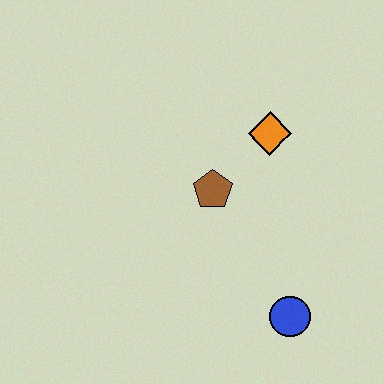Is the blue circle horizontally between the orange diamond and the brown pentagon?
No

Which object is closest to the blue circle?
The brown pentagon is closest to the blue circle.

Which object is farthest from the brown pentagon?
The blue circle is farthest from the brown pentagon.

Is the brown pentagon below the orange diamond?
Yes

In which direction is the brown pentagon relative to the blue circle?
The brown pentagon is above the blue circle.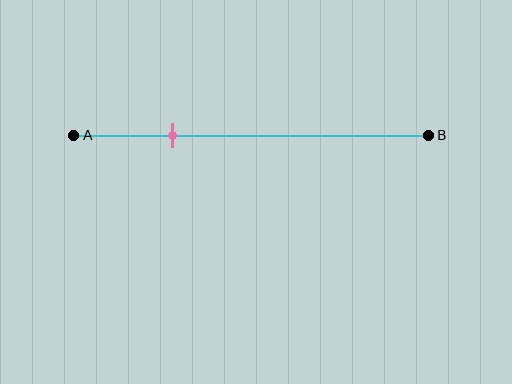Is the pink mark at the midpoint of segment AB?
No, the mark is at about 30% from A, not at the 50% midpoint.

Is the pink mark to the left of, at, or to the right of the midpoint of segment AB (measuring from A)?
The pink mark is to the left of the midpoint of segment AB.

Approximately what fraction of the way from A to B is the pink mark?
The pink mark is approximately 30% of the way from A to B.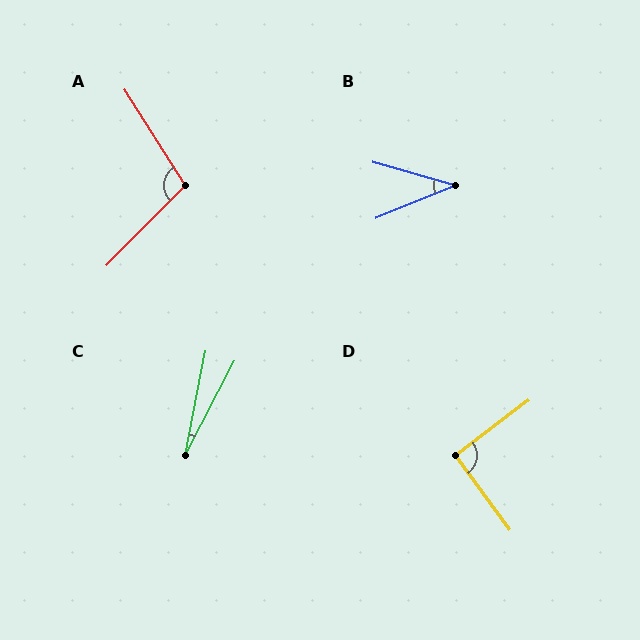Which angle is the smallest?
C, at approximately 16 degrees.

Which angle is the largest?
A, at approximately 103 degrees.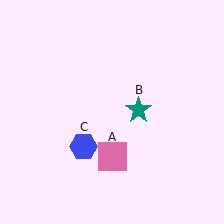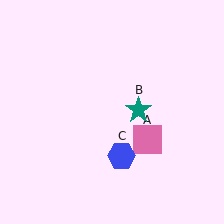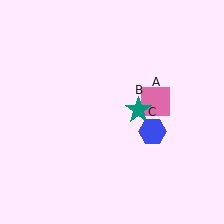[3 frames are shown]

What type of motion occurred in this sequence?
The pink square (object A), blue hexagon (object C) rotated counterclockwise around the center of the scene.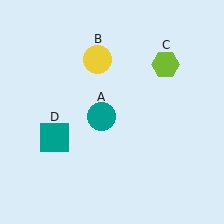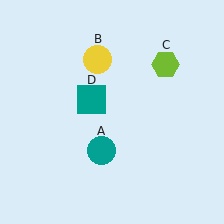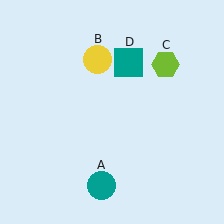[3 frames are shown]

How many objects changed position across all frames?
2 objects changed position: teal circle (object A), teal square (object D).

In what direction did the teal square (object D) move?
The teal square (object D) moved up and to the right.